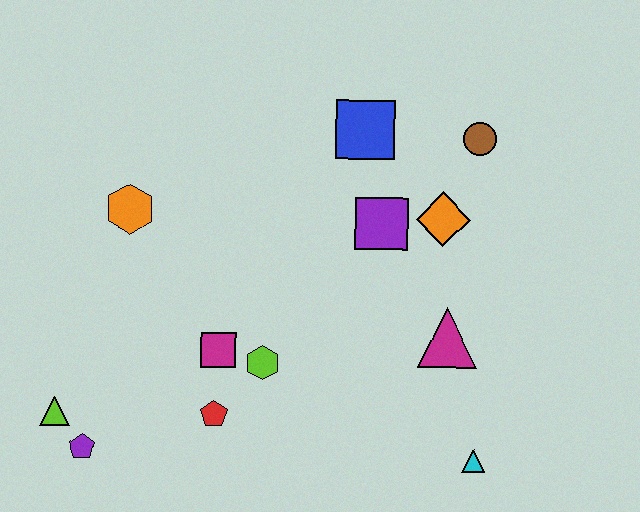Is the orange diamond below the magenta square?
No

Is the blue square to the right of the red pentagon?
Yes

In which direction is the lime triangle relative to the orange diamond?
The lime triangle is to the left of the orange diamond.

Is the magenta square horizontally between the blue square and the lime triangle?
Yes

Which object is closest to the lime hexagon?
The magenta square is closest to the lime hexagon.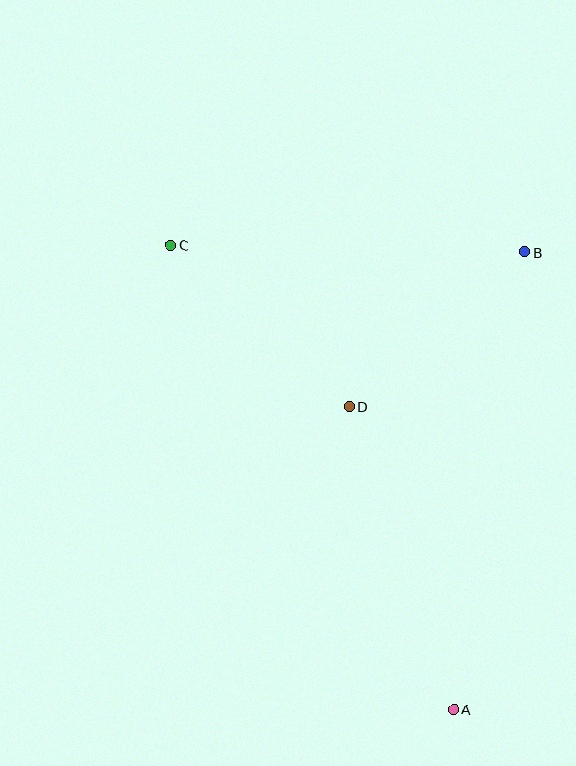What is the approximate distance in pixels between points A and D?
The distance between A and D is approximately 320 pixels.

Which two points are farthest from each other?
Points A and C are farthest from each other.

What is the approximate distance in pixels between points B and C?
The distance between B and C is approximately 355 pixels.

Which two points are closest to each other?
Points B and D are closest to each other.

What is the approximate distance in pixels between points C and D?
The distance between C and D is approximately 241 pixels.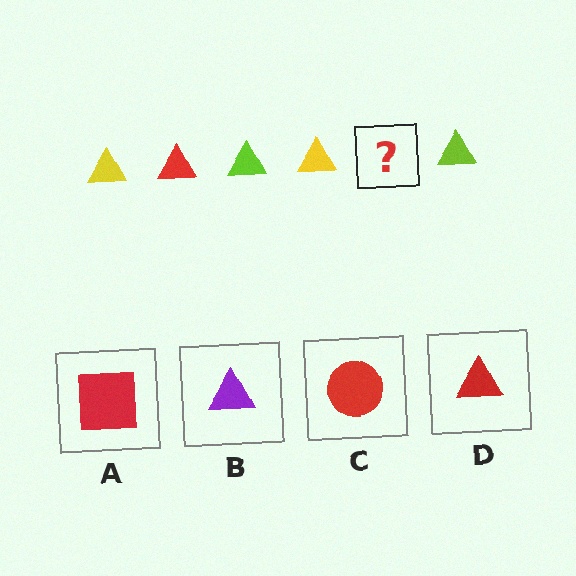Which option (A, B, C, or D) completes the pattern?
D.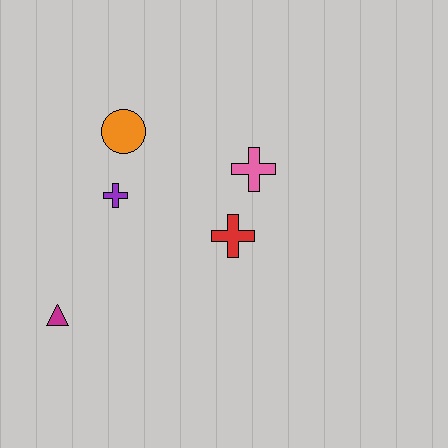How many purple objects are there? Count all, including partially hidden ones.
There is 1 purple object.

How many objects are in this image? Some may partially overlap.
There are 5 objects.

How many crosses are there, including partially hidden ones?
There are 3 crosses.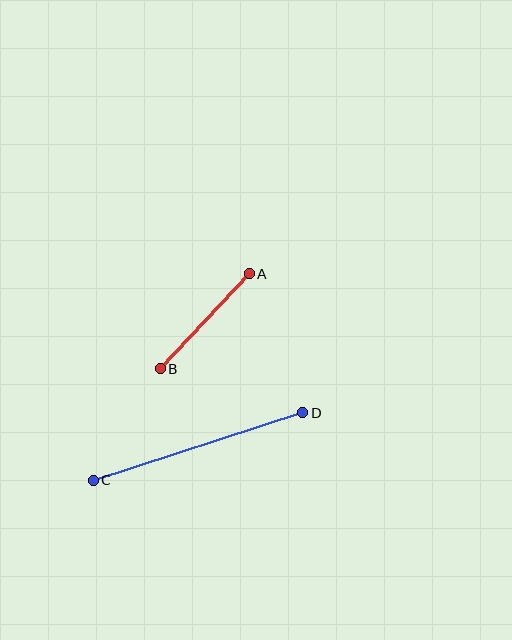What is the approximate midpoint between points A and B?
The midpoint is at approximately (205, 321) pixels.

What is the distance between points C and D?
The distance is approximately 220 pixels.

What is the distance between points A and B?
The distance is approximately 130 pixels.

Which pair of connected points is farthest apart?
Points C and D are farthest apart.